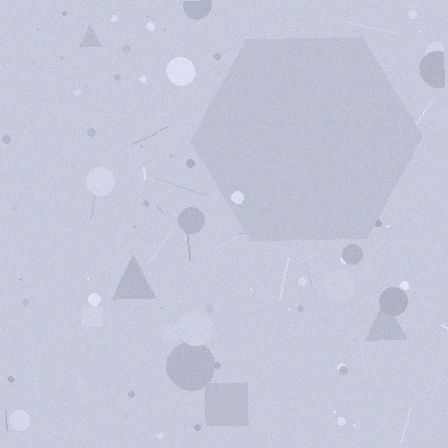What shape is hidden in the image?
A hexagon is hidden in the image.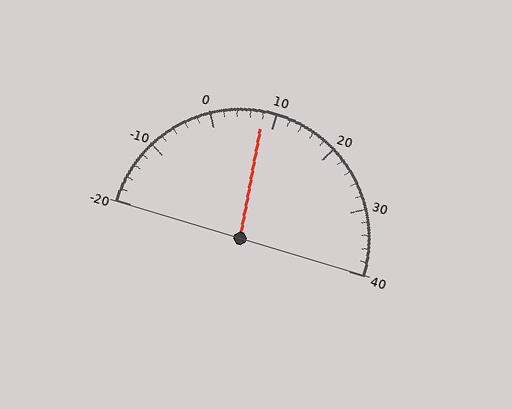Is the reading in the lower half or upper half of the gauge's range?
The reading is in the lower half of the range (-20 to 40).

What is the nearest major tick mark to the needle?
The nearest major tick mark is 10.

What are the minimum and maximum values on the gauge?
The gauge ranges from -20 to 40.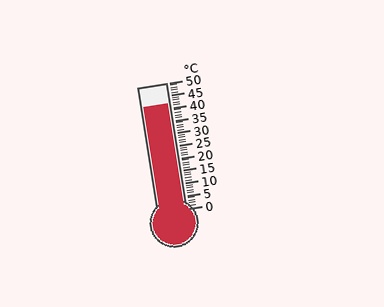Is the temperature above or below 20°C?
The temperature is above 20°C.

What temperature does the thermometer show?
The thermometer shows approximately 42°C.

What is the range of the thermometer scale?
The thermometer scale ranges from 0°C to 50°C.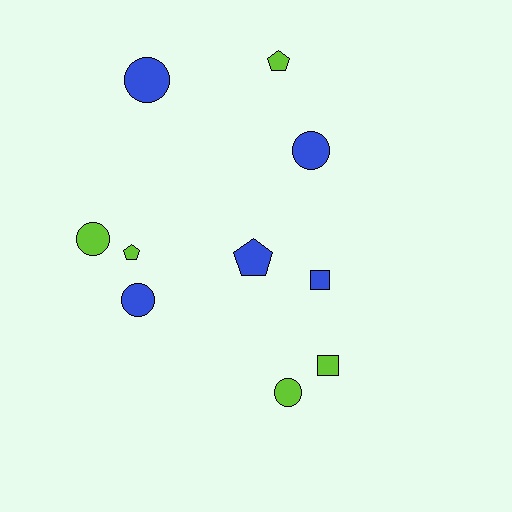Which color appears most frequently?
Blue, with 5 objects.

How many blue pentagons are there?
There is 1 blue pentagon.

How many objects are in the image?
There are 10 objects.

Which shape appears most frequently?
Circle, with 5 objects.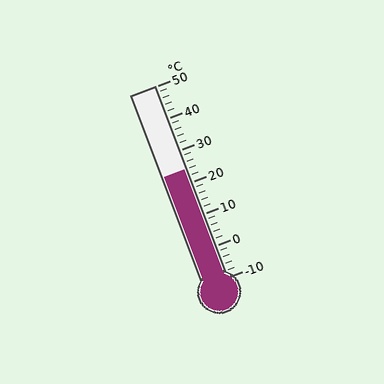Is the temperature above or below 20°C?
The temperature is above 20°C.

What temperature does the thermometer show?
The thermometer shows approximately 24°C.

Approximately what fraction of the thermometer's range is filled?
The thermometer is filled to approximately 55% of its range.